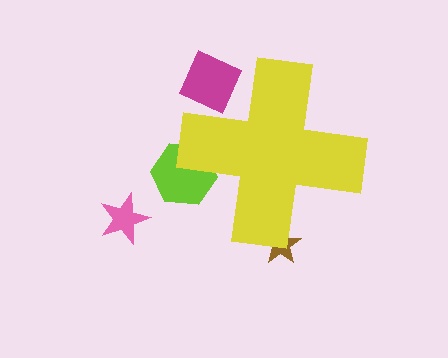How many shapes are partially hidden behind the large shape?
3 shapes are partially hidden.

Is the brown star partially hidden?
Yes, the brown star is partially hidden behind the yellow cross.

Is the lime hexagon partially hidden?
Yes, the lime hexagon is partially hidden behind the yellow cross.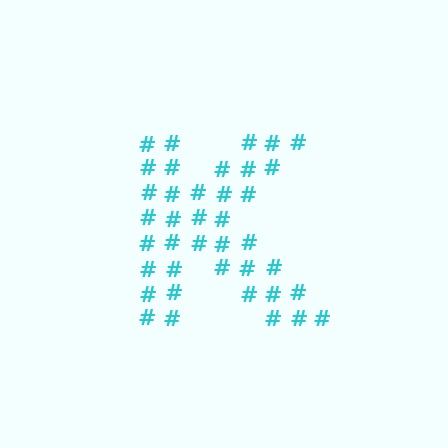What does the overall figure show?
The overall figure shows the letter K.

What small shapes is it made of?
It is made of small hash symbols.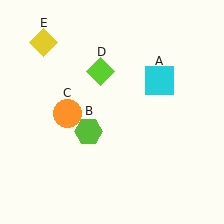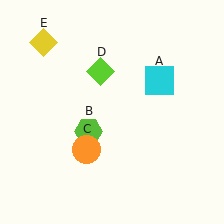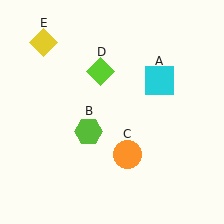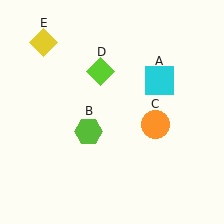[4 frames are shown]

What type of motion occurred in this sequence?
The orange circle (object C) rotated counterclockwise around the center of the scene.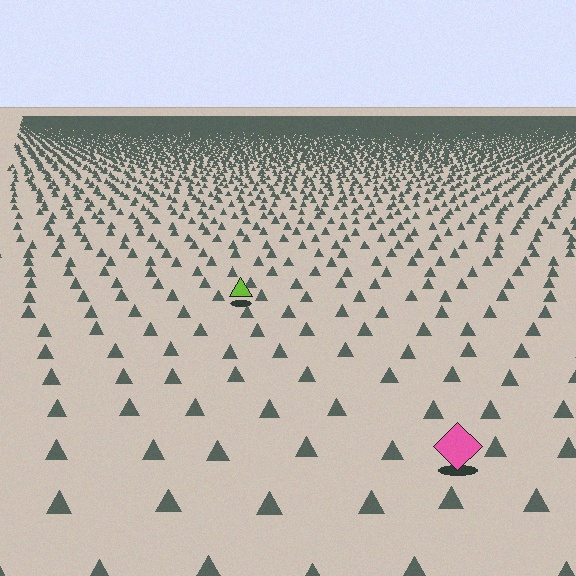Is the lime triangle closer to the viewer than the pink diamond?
No. The pink diamond is closer — you can tell from the texture gradient: the ground texture is coarser near it.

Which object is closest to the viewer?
The pink diamond is closest. The texture marks near it are larger and more spread out.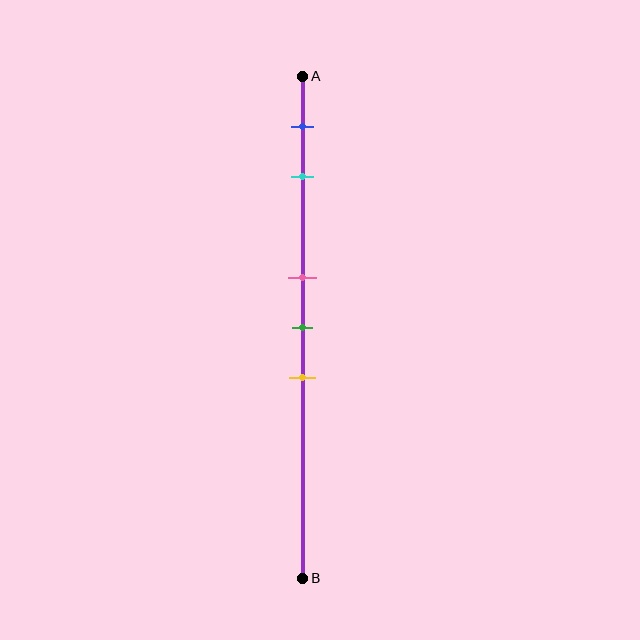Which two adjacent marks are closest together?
The pink and green marks are the closest adjacent pair.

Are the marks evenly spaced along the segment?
No, the marks are not evenly spaced.